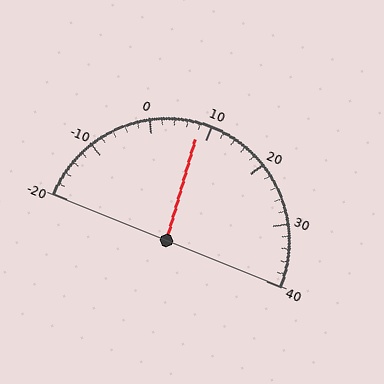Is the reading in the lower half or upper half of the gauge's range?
The reading is in the lower half of the range (-20 to 40).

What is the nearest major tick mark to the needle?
The nearest major tick mark is 10.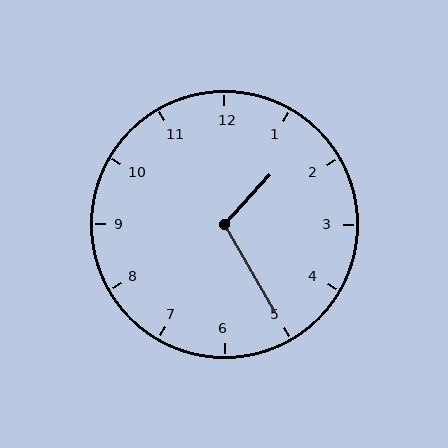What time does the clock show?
1:25.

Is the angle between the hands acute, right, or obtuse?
It is obtuse.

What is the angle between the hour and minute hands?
Approximately 108 degrees.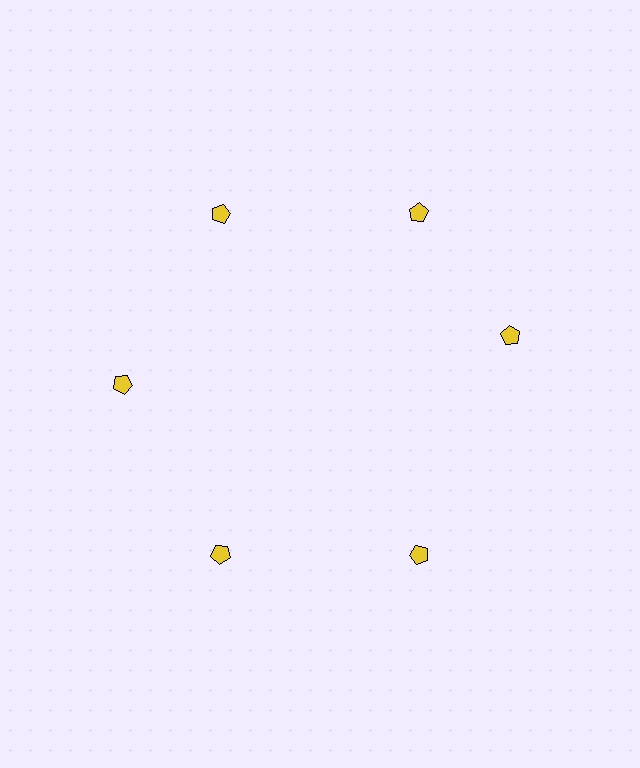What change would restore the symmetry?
The symmetry would be restored by rotating it back into even spacing with its neighbors so that all 6 pentagons sit at equal angles and equal distance from the center.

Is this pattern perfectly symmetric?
No. The 6 yellow pentagons are arranged in a ring, but one element near the 3 o'clock position is rotated out of alignment along the ring, breaking the 6-fold rotational symmetry.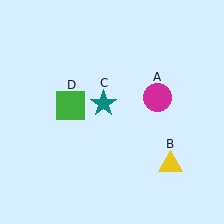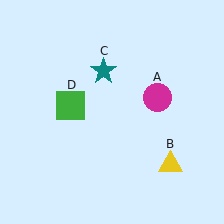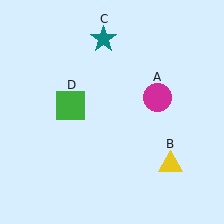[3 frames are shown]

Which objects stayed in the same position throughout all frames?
Magenta circle (object A) and yellow triangle (object B) and green square (object D) remained stationary.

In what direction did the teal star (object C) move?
The teal star (object C) moved up.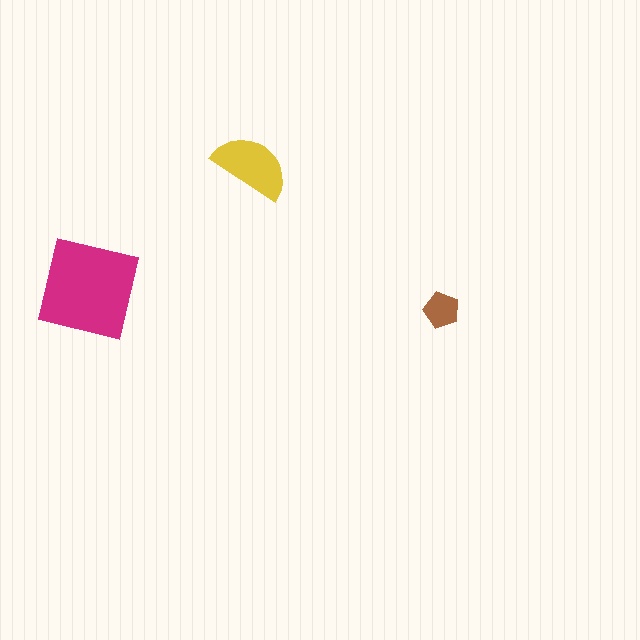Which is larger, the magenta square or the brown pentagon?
The magenta square.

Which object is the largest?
The magenta square.